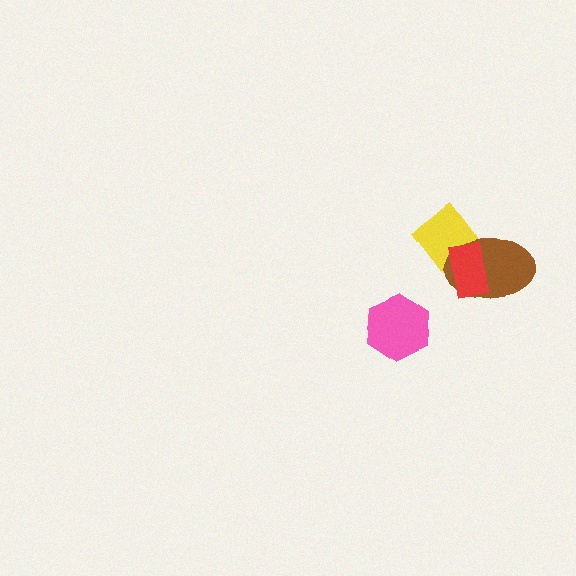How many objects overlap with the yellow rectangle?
2 objects overlap with the yellow rectangle.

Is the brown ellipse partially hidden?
Yes, it is partially covered by another shape.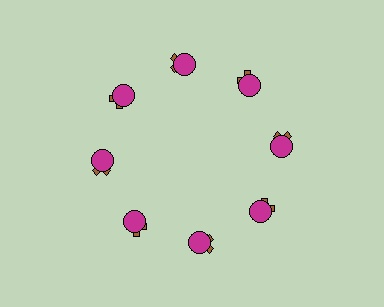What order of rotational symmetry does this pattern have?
This pattern has 8-fold rotational symmetry.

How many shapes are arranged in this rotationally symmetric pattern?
There are 16 shapes, arranged in 8 groups of 2.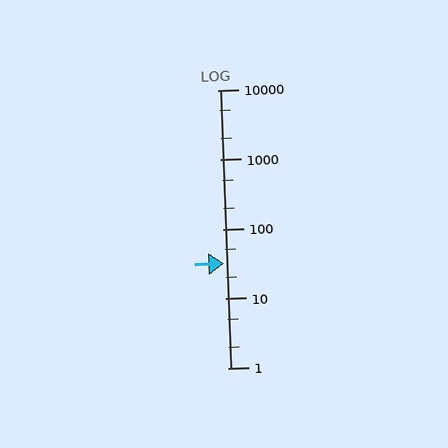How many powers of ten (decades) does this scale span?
The scale spans 4 decades, from 1 to 10000.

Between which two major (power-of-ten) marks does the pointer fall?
The pointer is between 10 and 100.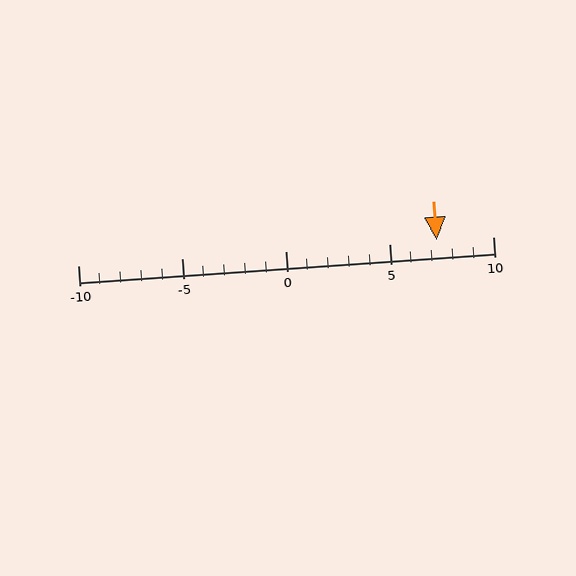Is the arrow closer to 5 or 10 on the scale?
The arrow is closer to 5.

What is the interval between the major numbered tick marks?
The major tick marks are spaced 5 units apart.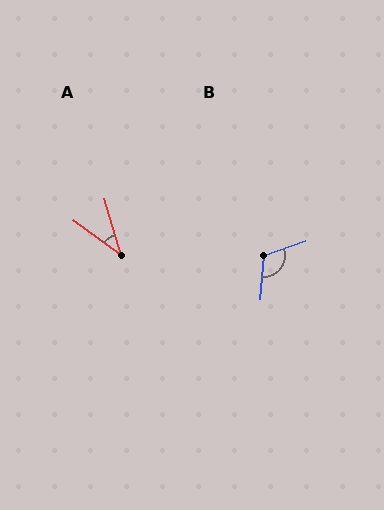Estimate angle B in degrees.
Approximately 114 degrees.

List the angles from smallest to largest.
A (37°), B (114°).